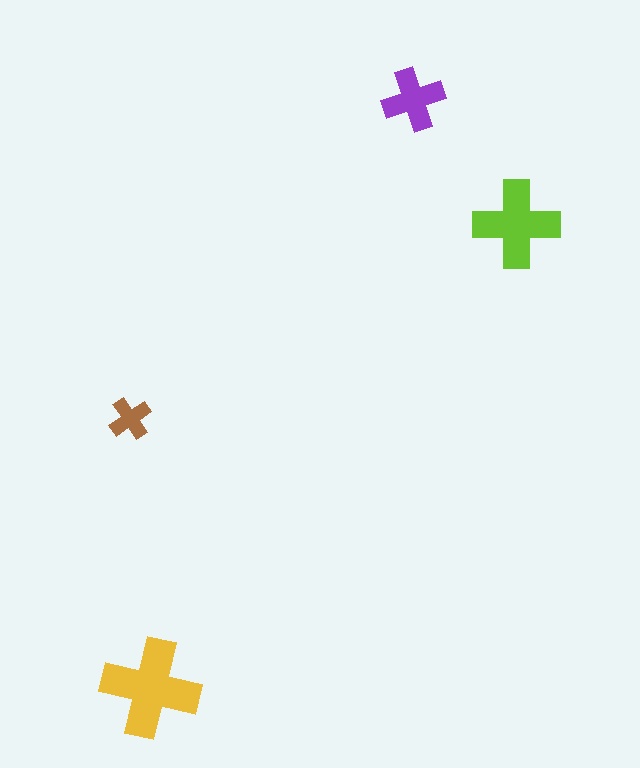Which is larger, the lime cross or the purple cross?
The lime one.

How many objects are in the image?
There are 4 objects in the image.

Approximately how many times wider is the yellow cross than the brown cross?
About 2.5 times wider.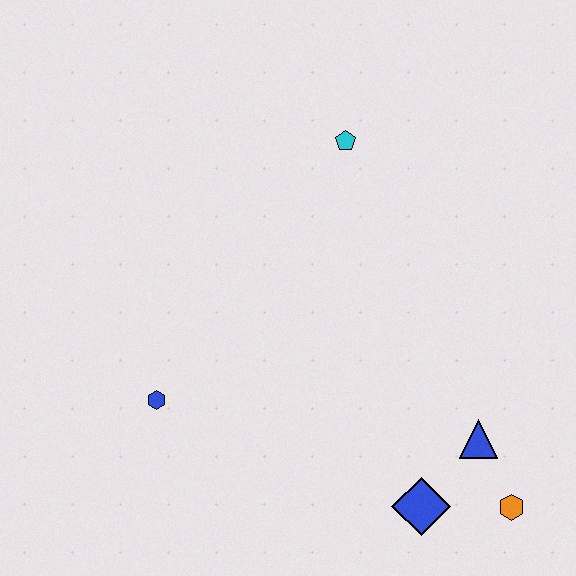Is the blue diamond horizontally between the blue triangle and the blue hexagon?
Yes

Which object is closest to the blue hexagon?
The blue diamond is closest to the blue hexagon.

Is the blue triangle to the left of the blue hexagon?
No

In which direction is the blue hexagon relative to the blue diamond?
The blue hexagon is to the left of the blue diamond.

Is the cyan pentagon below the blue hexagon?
No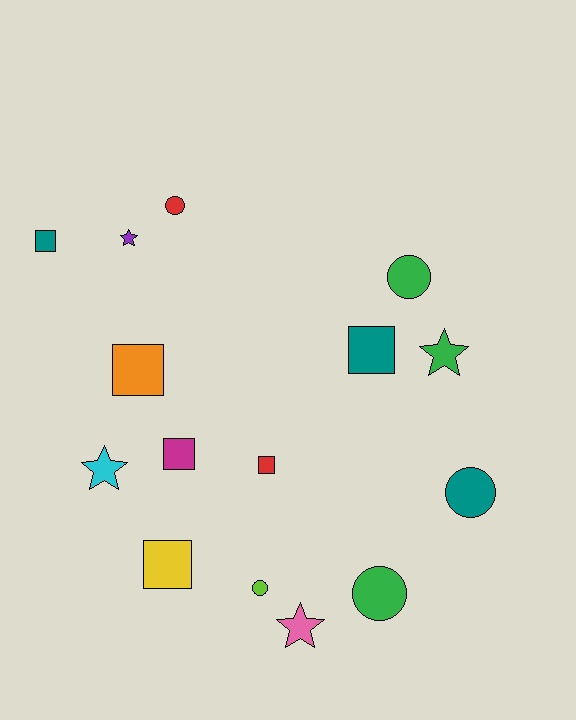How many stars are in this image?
There are 4 stars.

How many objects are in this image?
There are 15 objects.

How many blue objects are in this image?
There are no blue objects.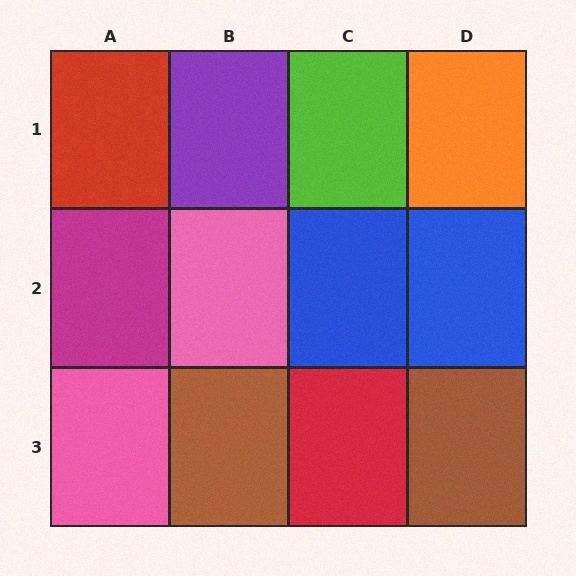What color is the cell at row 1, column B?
Purple.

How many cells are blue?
2 cells are blue.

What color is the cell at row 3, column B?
Brown.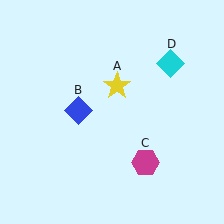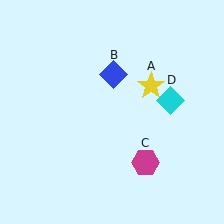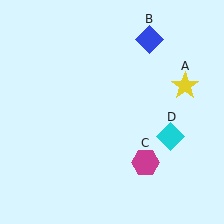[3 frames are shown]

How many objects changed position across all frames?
3 objects changed position: yellow star (object A), blue diamond (object B), cyan diamond (object D).